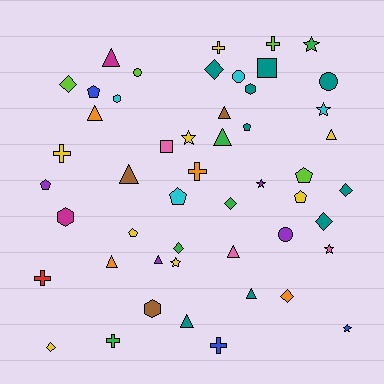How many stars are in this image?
There are 7 stars.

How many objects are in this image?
There are 50 objects.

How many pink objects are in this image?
There are 3 pink objects.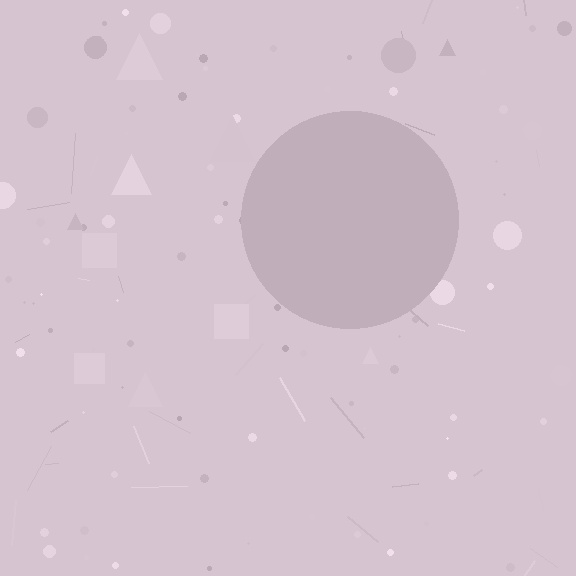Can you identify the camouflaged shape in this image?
The camouflaged shape is a circle.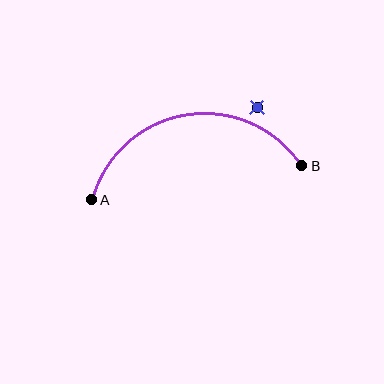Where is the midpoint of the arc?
The arc midpoint is the point on the curve farthest from the straight line joining A and B. It sits above that line.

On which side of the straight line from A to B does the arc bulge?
The arc bulges above the straight line connecting A and B.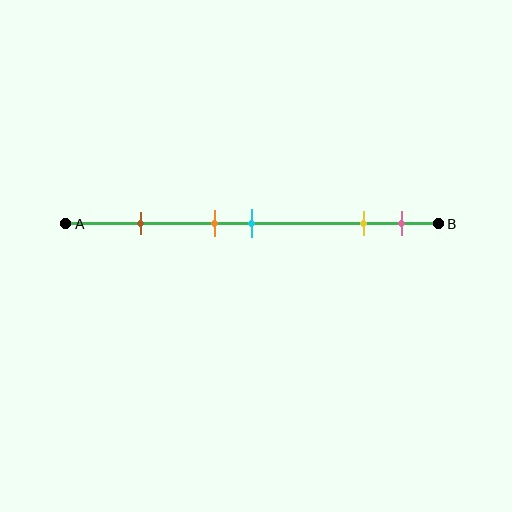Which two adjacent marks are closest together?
The orange and cyan marks are the closest adjacent pair.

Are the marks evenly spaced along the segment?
No, the marks are not evenly spaced.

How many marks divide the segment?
There are 5 marks dividing the segment.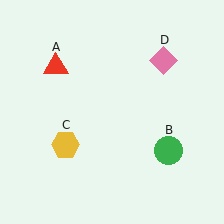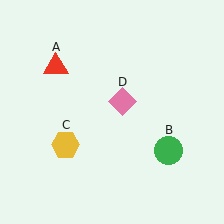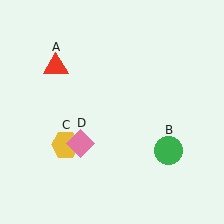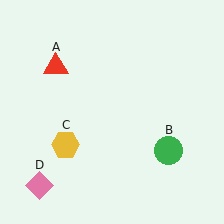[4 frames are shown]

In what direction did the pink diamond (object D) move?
The pink diamond (object D) moved down and to the left.